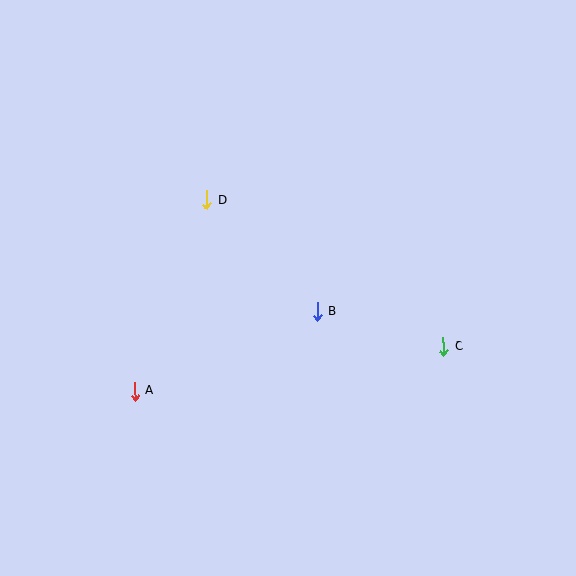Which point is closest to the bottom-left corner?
Point A is closest to the bottom-left corner.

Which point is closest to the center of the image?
Point B at (317, 312) is closest to the center.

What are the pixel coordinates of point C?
Point C is at (444, 346).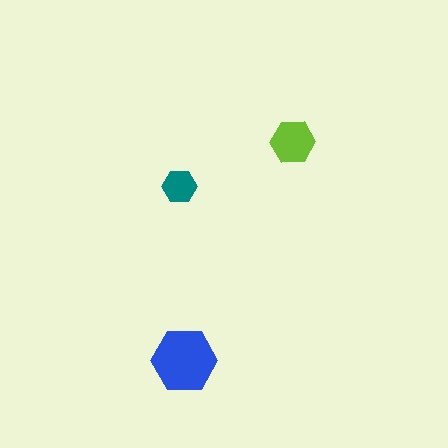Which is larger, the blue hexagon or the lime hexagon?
The blue one.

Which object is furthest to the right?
The lime hexagon is rightmost.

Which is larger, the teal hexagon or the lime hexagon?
The lime one.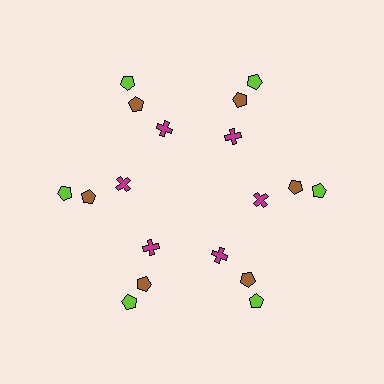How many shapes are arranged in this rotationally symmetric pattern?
There are 18 shapes, arranged in 6 groups of 3.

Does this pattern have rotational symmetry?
Yes, this pattern has 6-fold rotational symmetry. It looks the same after rotating 60 degrees around the center.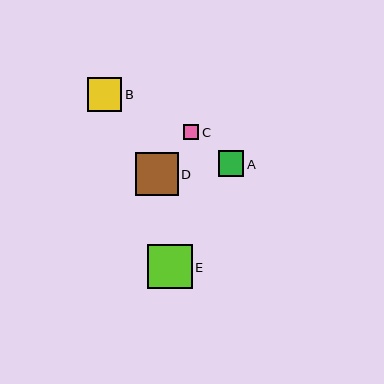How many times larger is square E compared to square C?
Square E is approximately 2.9 times the size of square C.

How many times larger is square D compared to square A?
Square D is approximately 1.7 times the size of square A.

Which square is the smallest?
Square C is the smallest with a size of approximately 15 pixels.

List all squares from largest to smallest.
From largest to smallest: E, D, B, A, C.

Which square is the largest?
Square E is the largest with a size of approximately 44 pixels.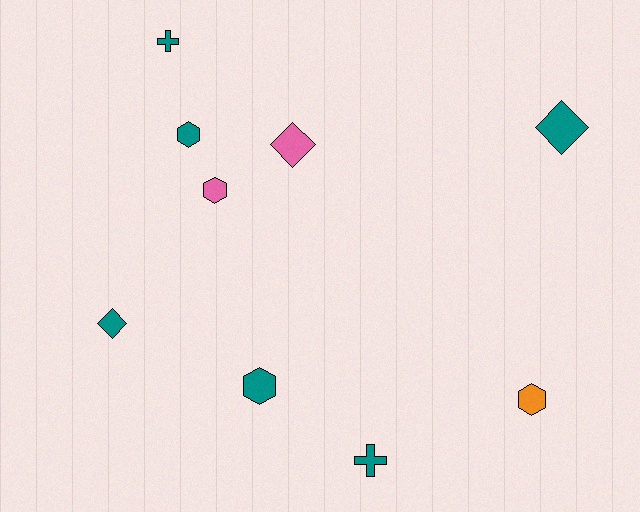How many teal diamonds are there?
There are 2 teal diamonds.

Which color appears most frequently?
Teal, with 6 objects.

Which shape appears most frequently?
Hexagon, with 4 objects.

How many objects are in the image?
There are 9 objects.